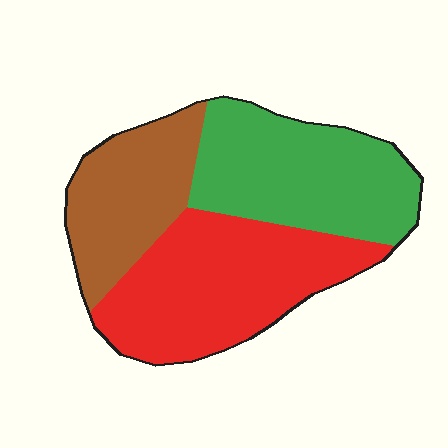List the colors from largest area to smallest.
From largest to smallest: red, green, brown.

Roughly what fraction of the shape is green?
Green covers 35% of the shape.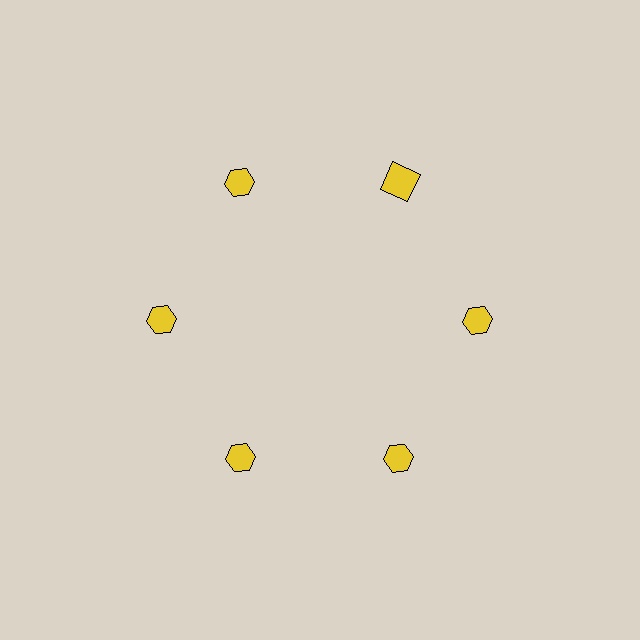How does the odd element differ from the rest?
It has a different shape: square instead of hexagon.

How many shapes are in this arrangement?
There are 6 shapes arranged in a ring pattern.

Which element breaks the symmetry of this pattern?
The yellow square at roughly the 1 o'clock position breaks the symmetry. All other shapes are yellow hexagons.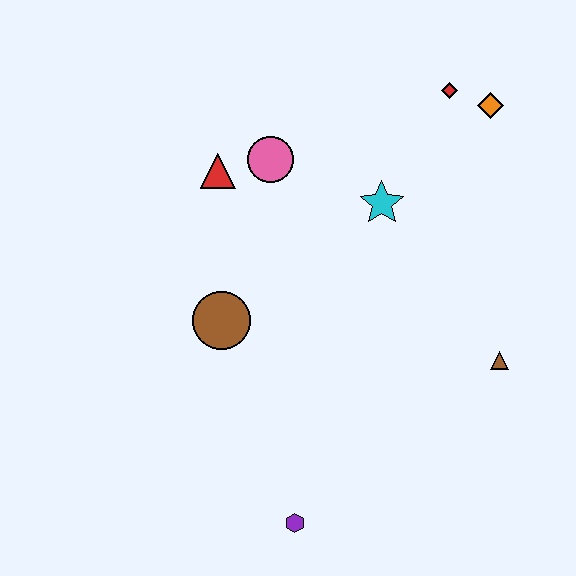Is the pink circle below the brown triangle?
No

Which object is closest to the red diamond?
The orange diamond is closest to the red diamond.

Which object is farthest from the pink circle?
The purple hexagon is farthest from the pink circle.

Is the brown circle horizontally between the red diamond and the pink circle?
No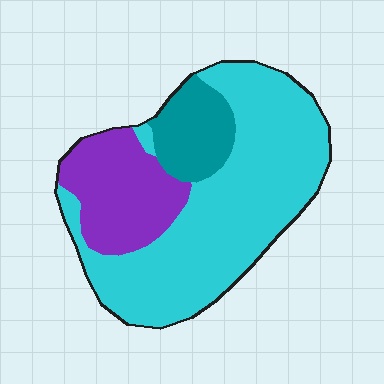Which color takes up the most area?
Cyan, at roughly 65%.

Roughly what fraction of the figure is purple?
Purple covers roughly 25% of the figure.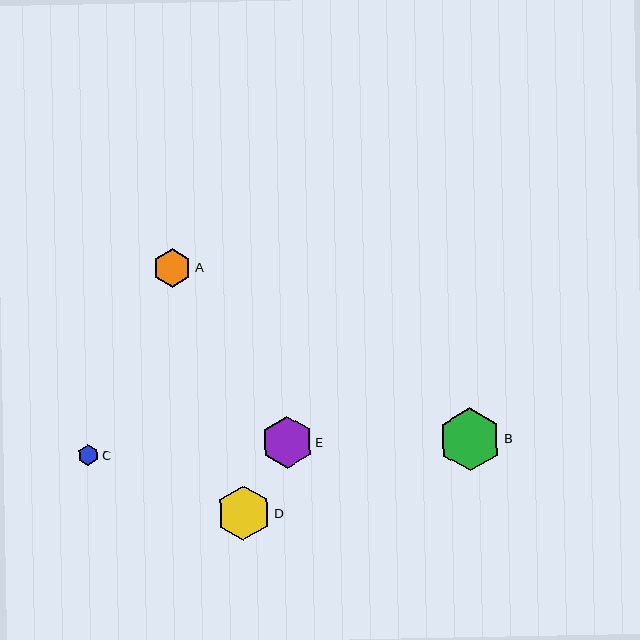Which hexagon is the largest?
Hexagon B is the largest with a size of approximately 63 pixels.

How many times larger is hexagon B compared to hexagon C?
Hexagon B is approximately 3.0 times the size of hexagon C.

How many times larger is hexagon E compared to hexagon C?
Hexagon E is approximately 2.5 times the size of hexagon C.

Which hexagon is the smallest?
Hexagon C is the smallest with a size of approximately 21 pixels.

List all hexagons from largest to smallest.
From largest to smallest: B, D, E, A, C.